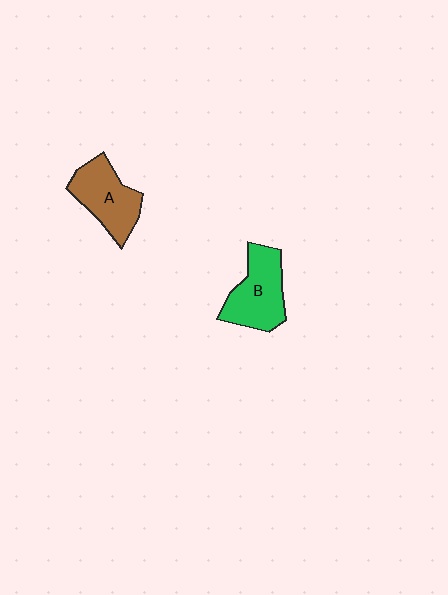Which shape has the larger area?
Shape B (green).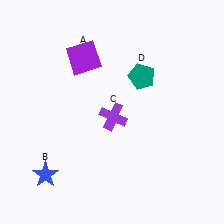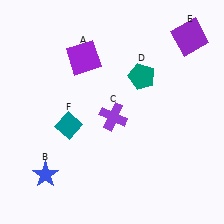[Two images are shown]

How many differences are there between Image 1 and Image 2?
There are 2 differences between the two images.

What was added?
A purple square (E), a teal diamond (F) were added in Image 2.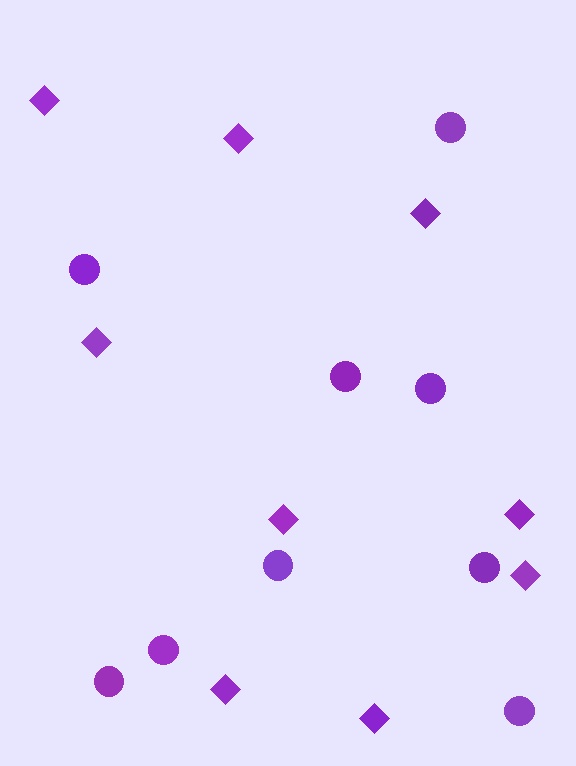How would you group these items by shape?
There are 2 groups: one group of circles (9) and one group of diamonds (9).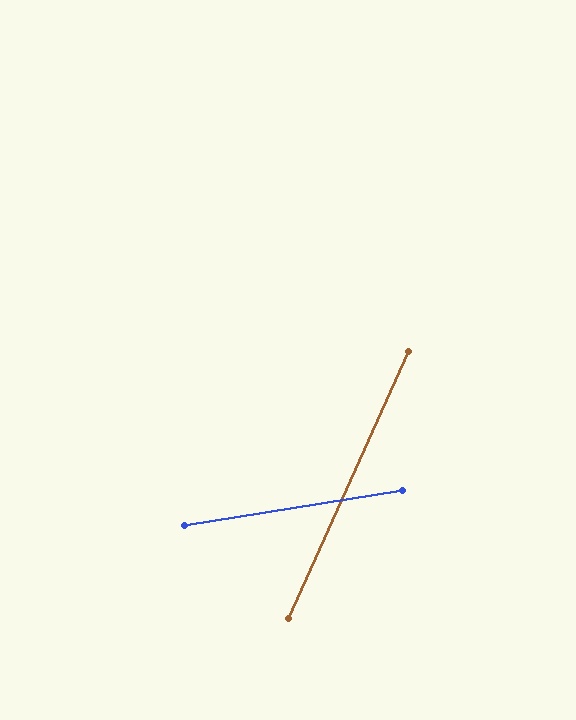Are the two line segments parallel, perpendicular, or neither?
Neither parallel nor perpendicular — they differ by about 56°.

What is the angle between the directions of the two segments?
Approximately 56 degrees.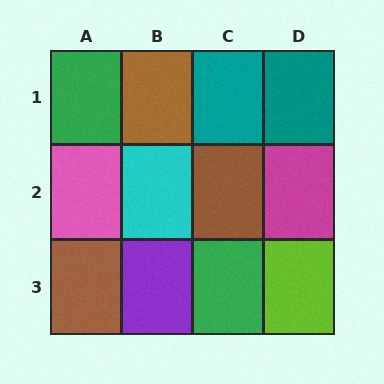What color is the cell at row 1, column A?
Green.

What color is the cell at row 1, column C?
Teal.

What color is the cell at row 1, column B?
Brown.